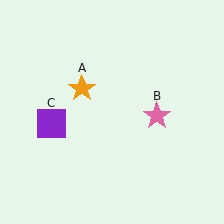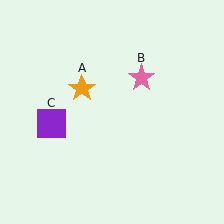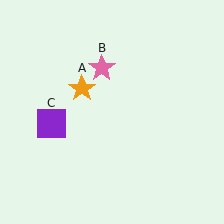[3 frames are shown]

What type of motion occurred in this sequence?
The pink star (object B) rotated counterclockwise around the center of the scene.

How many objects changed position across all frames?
1 object changed position: pink star (object B).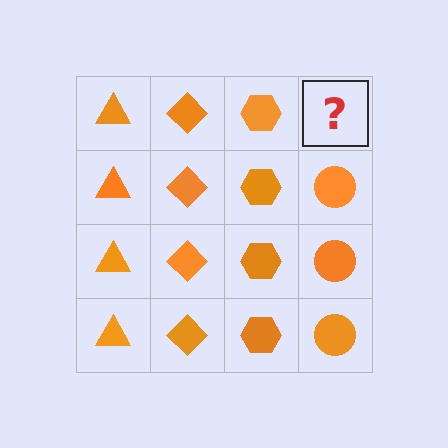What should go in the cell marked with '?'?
The missing cell should contain an orange circle.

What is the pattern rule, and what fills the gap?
The rule is that each column has a consistent shape. The gap should be filled with an orange circle.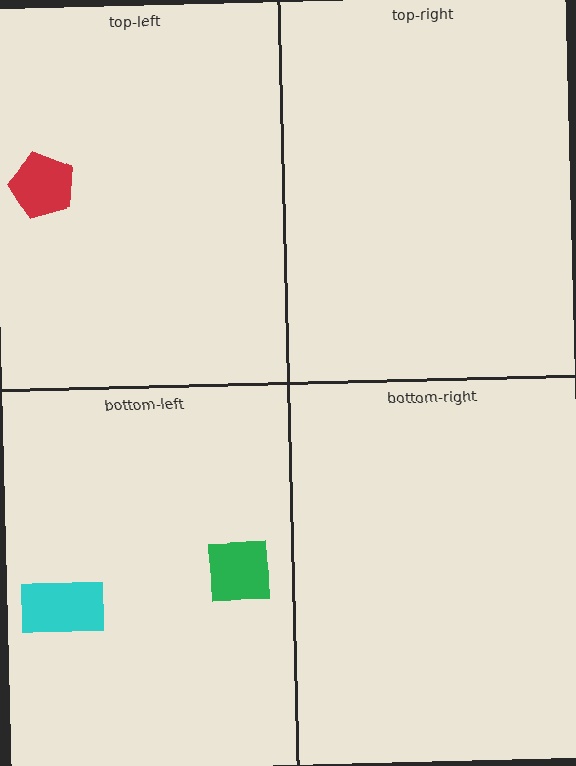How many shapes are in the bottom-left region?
2.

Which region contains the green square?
The bottom-left region.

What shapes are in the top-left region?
The red pentagon.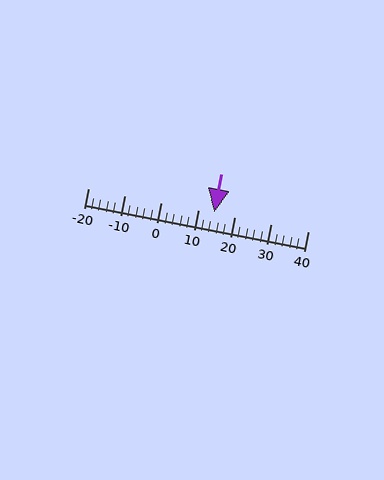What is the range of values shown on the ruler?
The ruler shows values from -20 to 40.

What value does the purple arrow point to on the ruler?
The purple arrow points to approximately 14.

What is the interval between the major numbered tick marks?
The major tick marks are spaced 10 units apart.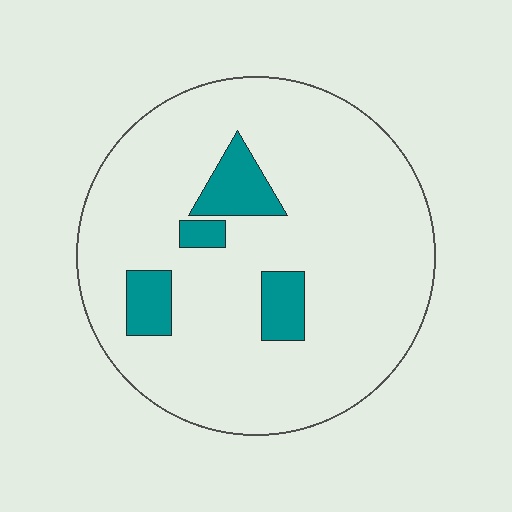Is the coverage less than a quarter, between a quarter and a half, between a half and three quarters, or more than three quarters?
Less than a quarter.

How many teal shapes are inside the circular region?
4.